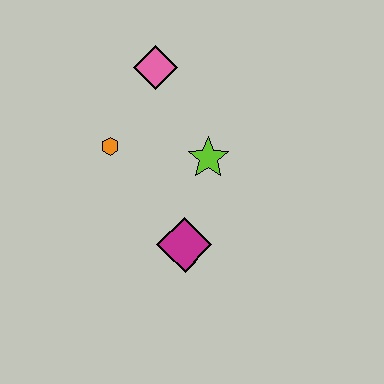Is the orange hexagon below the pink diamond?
Yes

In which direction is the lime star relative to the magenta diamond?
The lime star is above the magenta diamond.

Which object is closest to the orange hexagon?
The pink diamond is closest to the orange hexagon.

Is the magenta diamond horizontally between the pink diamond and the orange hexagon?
No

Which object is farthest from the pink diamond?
The magenta diamond is farthest from the pink diamond.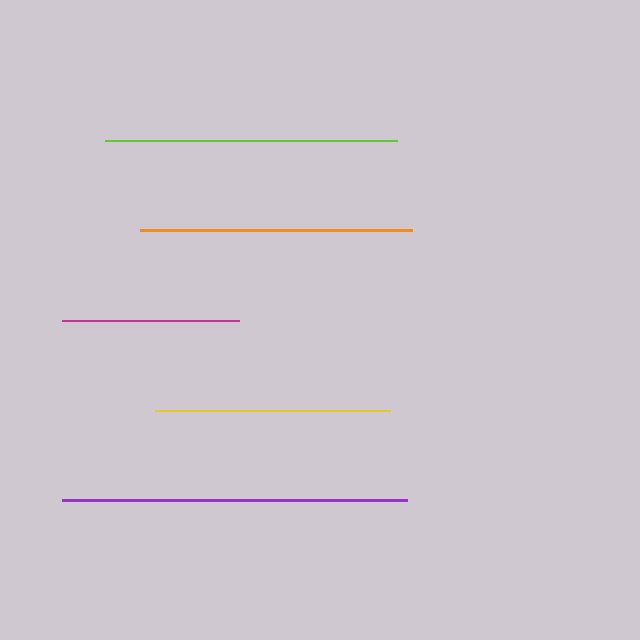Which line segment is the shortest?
The magenta line is the shortest at approximately 177 pixels.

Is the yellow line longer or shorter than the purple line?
The purple line is longer than the yellow line.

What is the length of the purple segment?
The purple segment is approximately 345 pixels long.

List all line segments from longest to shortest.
From longest to shortest: purple, lime, orange, yellow, magenta.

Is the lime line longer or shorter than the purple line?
The purple line is longer than the lime line.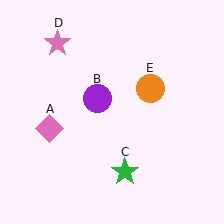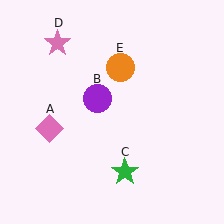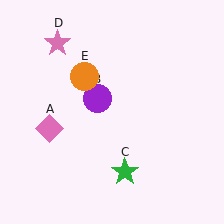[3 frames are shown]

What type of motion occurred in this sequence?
The orange circle (object E) rotated counterclockwise around the center of the scene.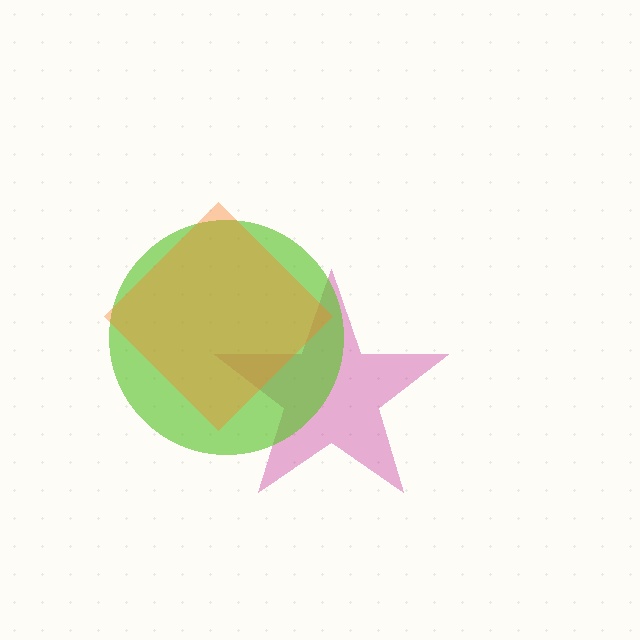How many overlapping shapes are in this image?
There are 3 overlapping shapes in the image.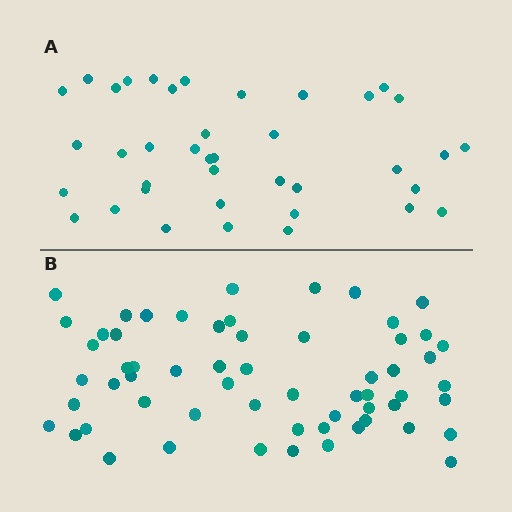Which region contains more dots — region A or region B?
Region B (the bottom region) has more dots.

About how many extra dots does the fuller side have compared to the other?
Region B has approximately 20 more dots than region A.